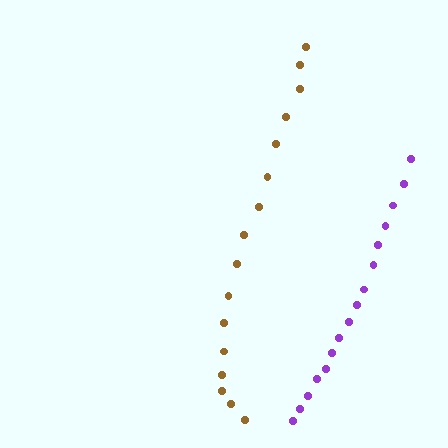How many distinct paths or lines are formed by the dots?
There are 2 distinct paths.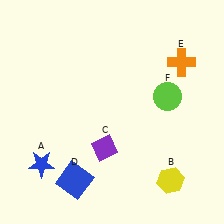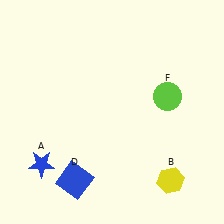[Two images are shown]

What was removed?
The purple diamond (C), the orange cross (E) were removed in Image 2.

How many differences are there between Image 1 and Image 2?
There are 2 differences between the two images.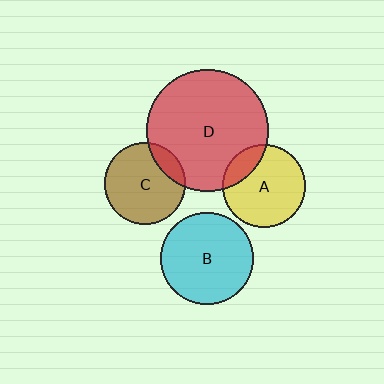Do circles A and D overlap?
Yes.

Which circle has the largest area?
Circle D (red).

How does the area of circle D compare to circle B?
Approximately 1.7 times.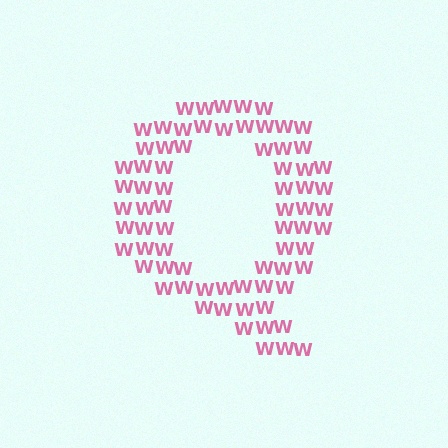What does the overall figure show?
The overall figure shows the letter Q.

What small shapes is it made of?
It is made of small letter W's.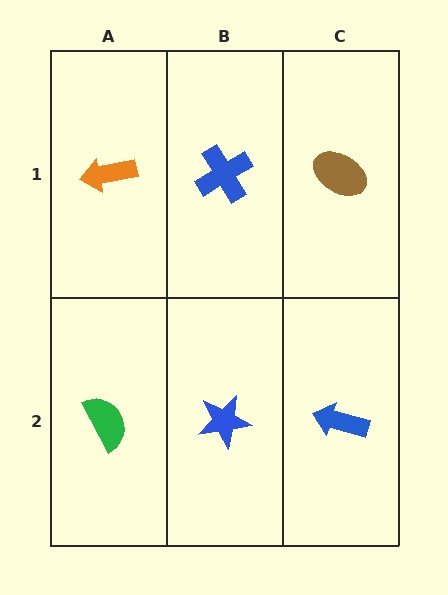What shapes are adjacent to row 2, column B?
A blue cross (row 1, column B), a green semicircle (row 2, column A), a blue arrow (row 2, column C).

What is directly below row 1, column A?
A green semicircle.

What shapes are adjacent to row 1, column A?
A green semicircle (row 2, column A), a blue cross (row 1, column B).